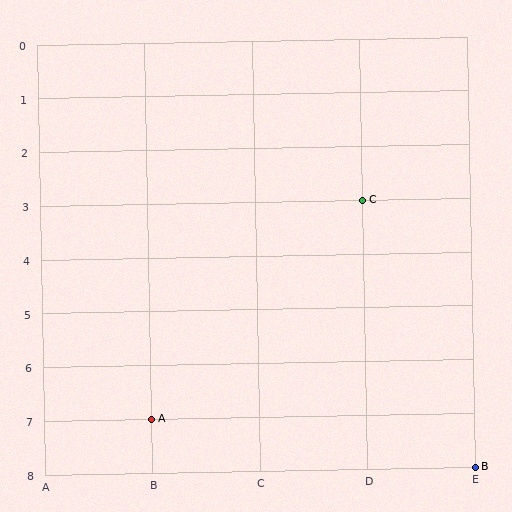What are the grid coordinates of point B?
Point B is at grid coordinates (E, 8).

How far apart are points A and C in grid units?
Points A and C are 2 columns and 4 rows apart (about 4.5 grid units diagonally).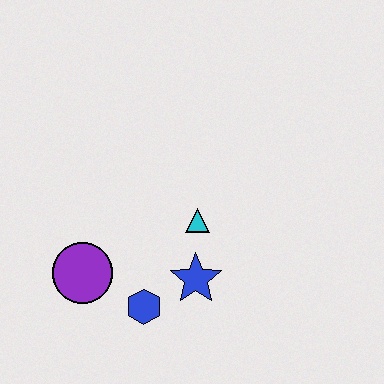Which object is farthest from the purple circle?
The cyan triangle is farthest from the purple circle.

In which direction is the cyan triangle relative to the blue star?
The cyan triangle is above the blue star.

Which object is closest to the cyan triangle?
The blue star is closest to the cyan triangle.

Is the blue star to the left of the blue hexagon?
No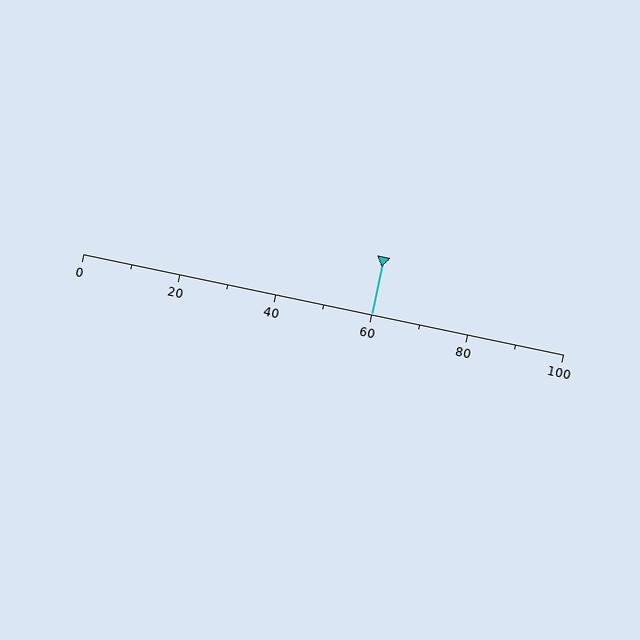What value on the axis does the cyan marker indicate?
The marker indicates approximately 60.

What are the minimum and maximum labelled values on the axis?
The axis runs from 0 to 100.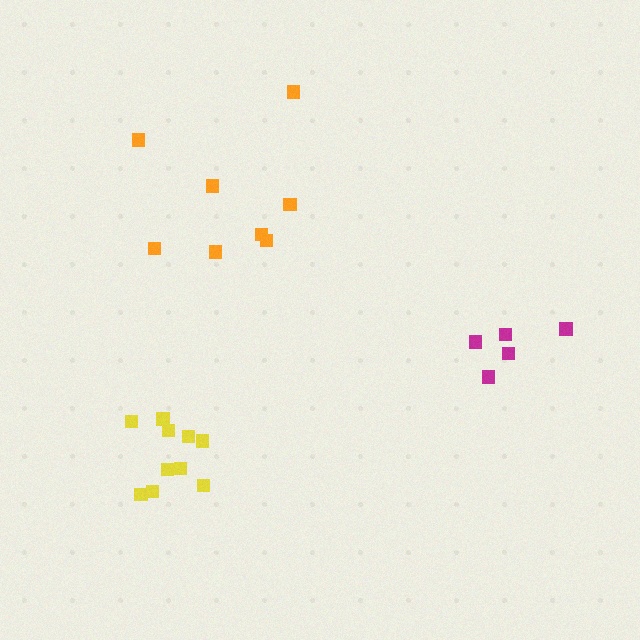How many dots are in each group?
Group 1: 8 dots, Group 2: 10 dots, Group 3: 5 dots (23 total).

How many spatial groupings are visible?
There are 3 spatial groupings.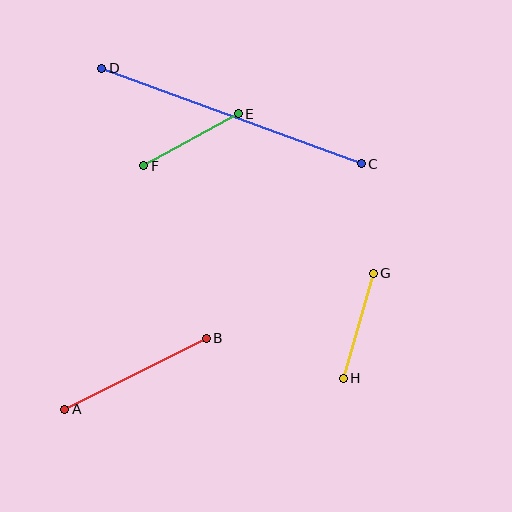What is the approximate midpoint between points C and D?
The midpoint is at approximately (231, 116) pixels.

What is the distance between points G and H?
The distance is approximately 109 pixels.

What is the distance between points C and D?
The distance is approximately 276 pixels.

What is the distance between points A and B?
The distance is approximately 158 pixels.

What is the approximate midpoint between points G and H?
The midpoint is at approximately (358, 326) pixels.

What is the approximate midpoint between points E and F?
The midpoint is at approximately (191, 140) pixels.